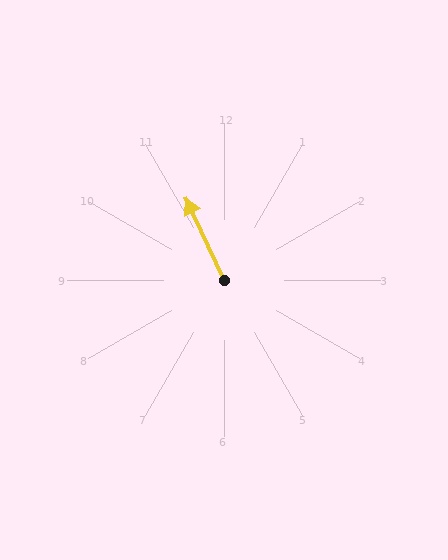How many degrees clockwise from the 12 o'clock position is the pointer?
Approximately 335 degrees.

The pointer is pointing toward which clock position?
Roughly 11 o'clock.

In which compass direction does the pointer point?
Northwest.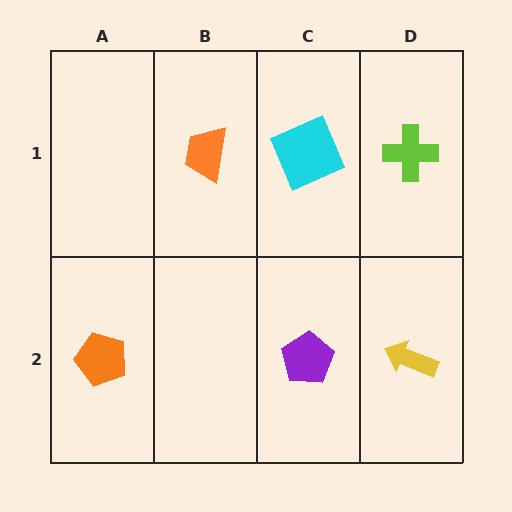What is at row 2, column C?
A purple pentagon.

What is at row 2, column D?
A yellow arrow.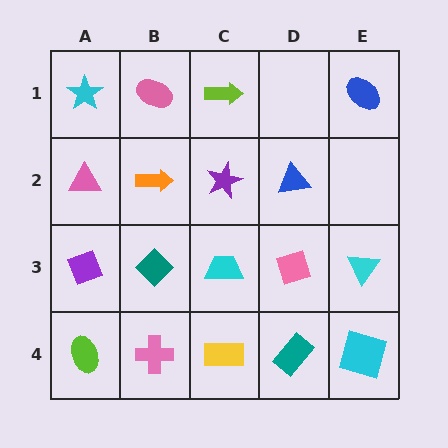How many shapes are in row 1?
4 shapes.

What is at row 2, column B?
An orange arrow.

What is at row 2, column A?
A pink triangle.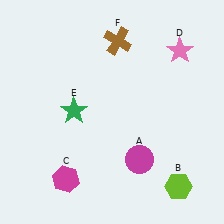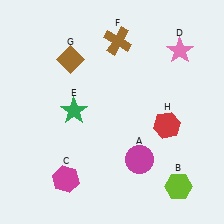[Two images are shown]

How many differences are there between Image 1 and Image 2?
There are 2 differences between the two images.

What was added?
A brown diamond (G), a red hexagon (H) were added in Image 2.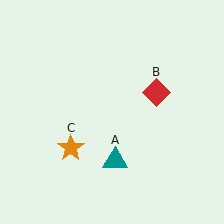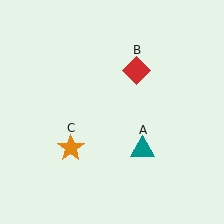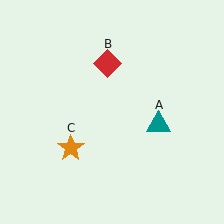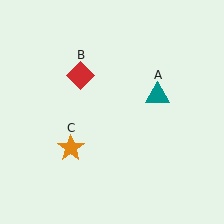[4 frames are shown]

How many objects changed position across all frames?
2 objects changed position: teal triangle (object A), red diamond (object B).